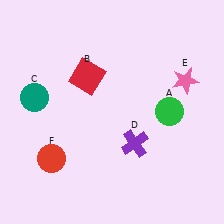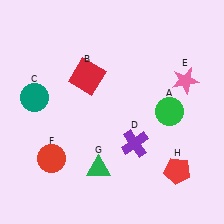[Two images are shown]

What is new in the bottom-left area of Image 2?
A green triangle (G) was added in the bottom-left area of Image 2.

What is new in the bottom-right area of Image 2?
A red pentagon (H) was added in the bottom-right area of Image 2.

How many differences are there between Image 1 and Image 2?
There are 2 differences between the two images.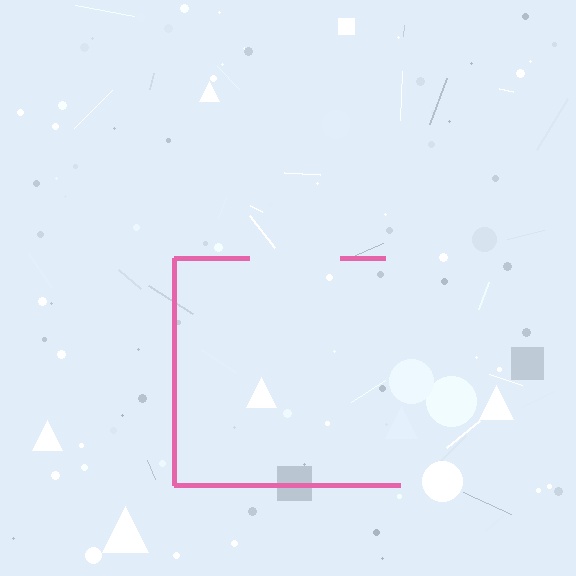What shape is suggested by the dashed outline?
The dashed outline suggests a square.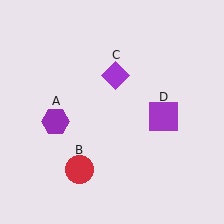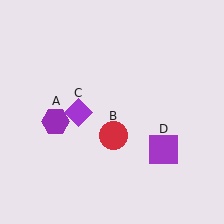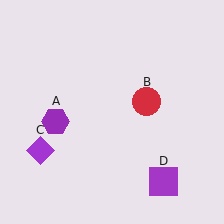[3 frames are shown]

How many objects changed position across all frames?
3 objects changed position: red circle (object B), purple diamond (object C), purple square (object D).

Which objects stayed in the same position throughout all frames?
Purple hexagon (object A) remained stationary.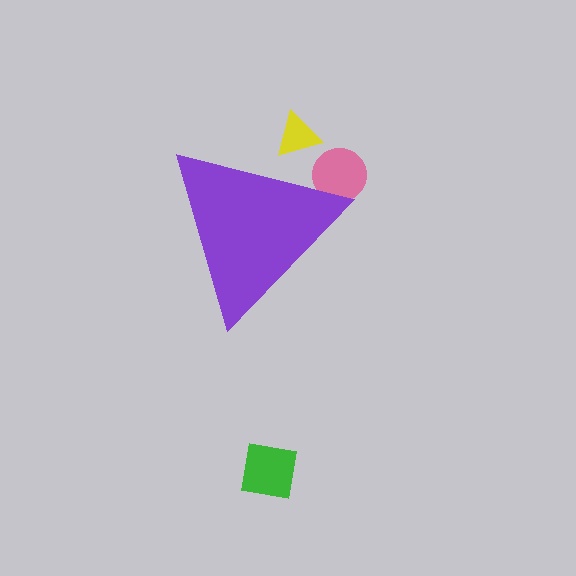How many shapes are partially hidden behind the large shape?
2 shapes are partially hidden.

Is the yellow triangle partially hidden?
Yes, the yellow triangle is partially hidden behind the purple triangle.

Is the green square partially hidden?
No, the green square is fully visible.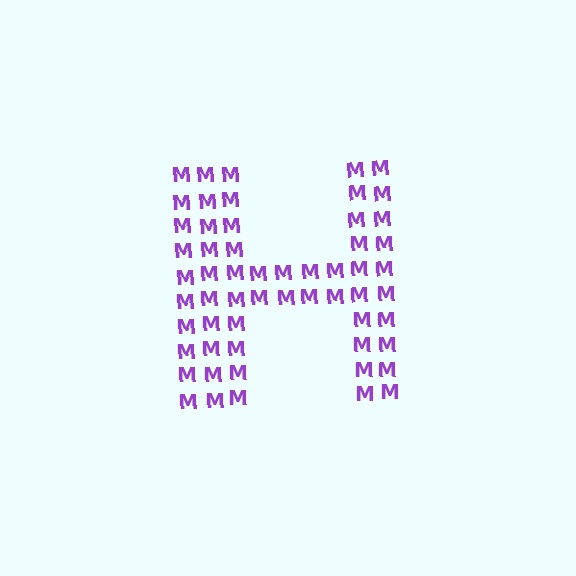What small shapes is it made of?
It is made of small letter M's.